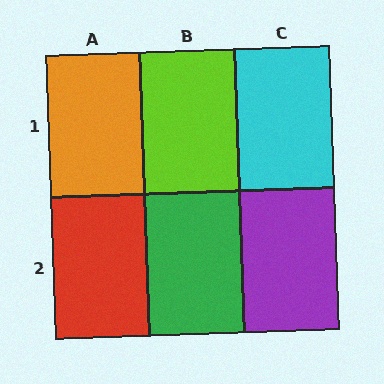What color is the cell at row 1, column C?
Cyan.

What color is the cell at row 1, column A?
Orange.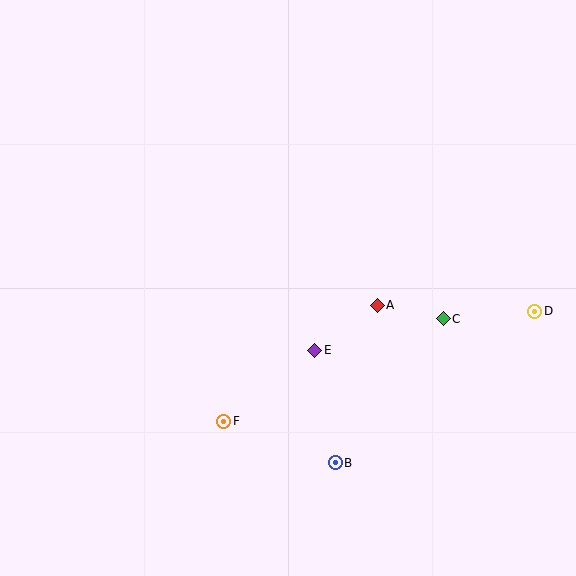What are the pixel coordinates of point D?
Point D is at (535, 311).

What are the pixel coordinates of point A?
Point A is at (377, 305).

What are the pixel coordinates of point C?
Point C is at (443, 319).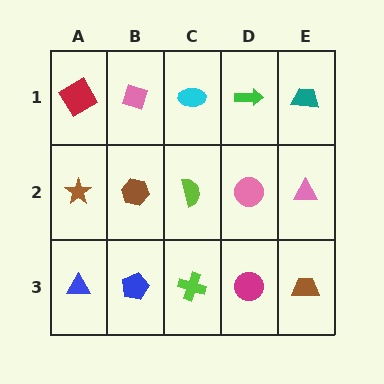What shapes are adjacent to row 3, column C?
A lime semicircle (row 2, column C), a blue pentagon (row 3, column B), a magenta circle (row 3, column D).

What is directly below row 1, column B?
A brown hexagon.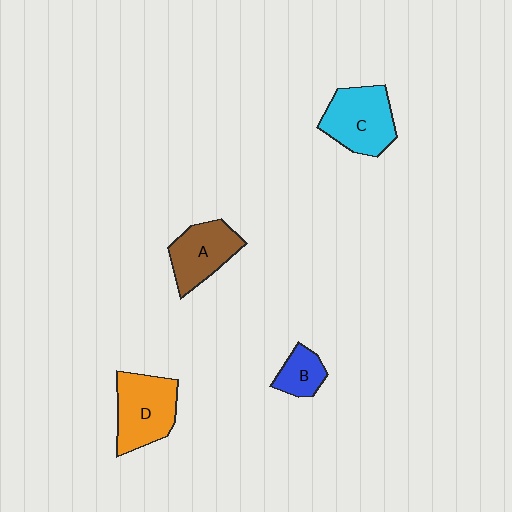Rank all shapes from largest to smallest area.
From largest to smallest: D (orange), C (cyan), A (brown), B (blue).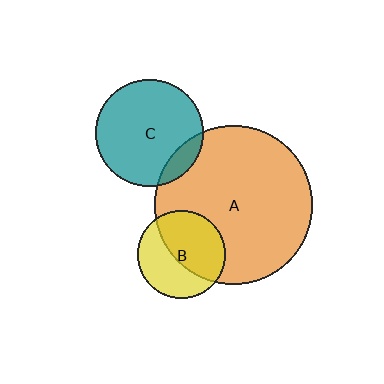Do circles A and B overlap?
Yes.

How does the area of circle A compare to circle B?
Approximately 3.3 times.